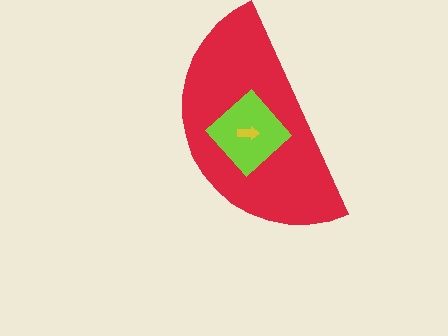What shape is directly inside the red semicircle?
The lime diamond.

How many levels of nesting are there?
3.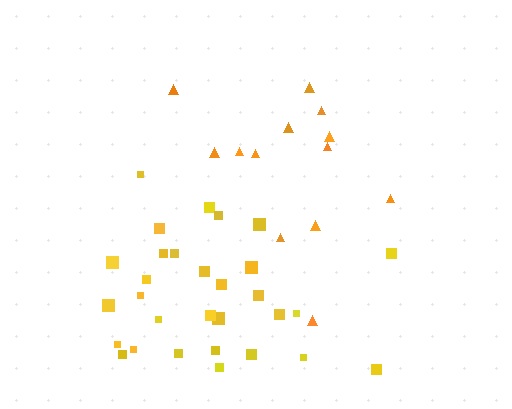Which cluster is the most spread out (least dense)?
Orange.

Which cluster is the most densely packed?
Yellow.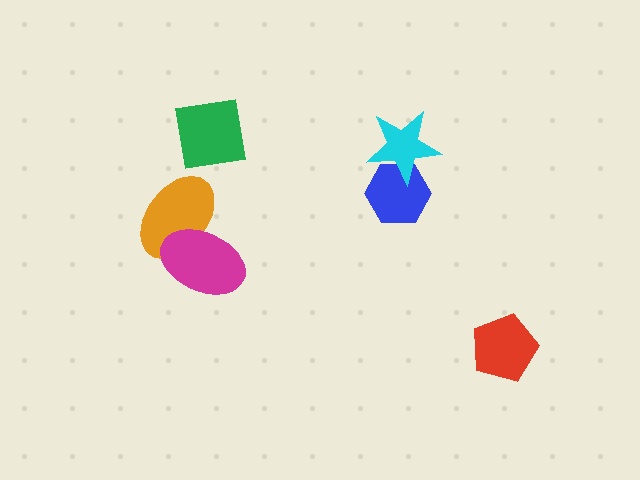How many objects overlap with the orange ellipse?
1 object overlaps with the orange ellipse.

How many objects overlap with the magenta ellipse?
1 object overlaps with the magenta ellipse.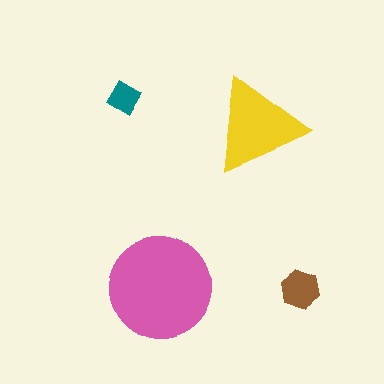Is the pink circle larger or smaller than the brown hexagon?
Larger.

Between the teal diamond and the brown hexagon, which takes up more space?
The brown hexagon.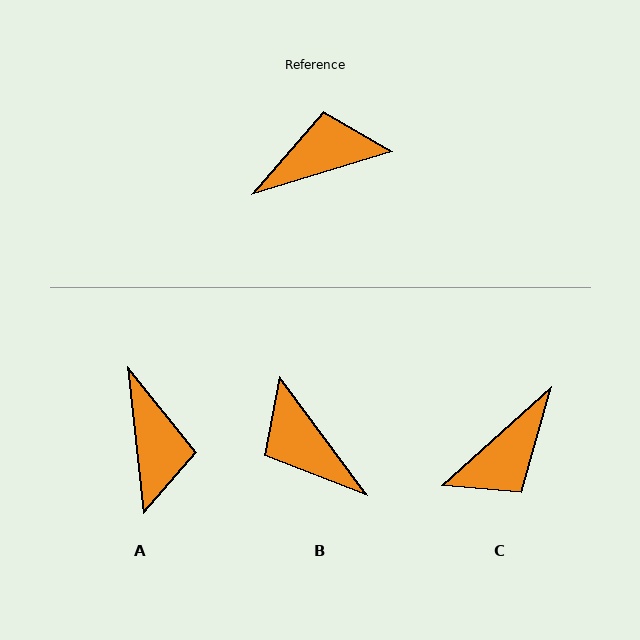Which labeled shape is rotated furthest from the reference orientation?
C, about 155 degrees away.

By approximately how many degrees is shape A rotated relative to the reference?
Approximately 101 degrees clockwise.